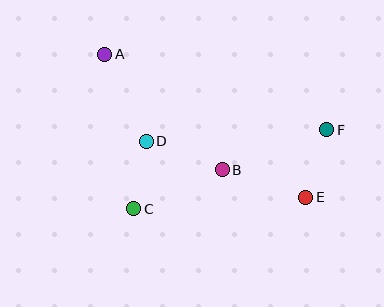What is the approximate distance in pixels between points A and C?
The distance between A and C is approximately 157 pixels.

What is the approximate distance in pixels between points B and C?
The distance between B and C is approximately 97 pixels.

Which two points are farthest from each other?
Points A and E are farthest from each other.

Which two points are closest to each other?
Points C and D are closest to each other.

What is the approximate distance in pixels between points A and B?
The distance between A and B is approximately 165 pixels.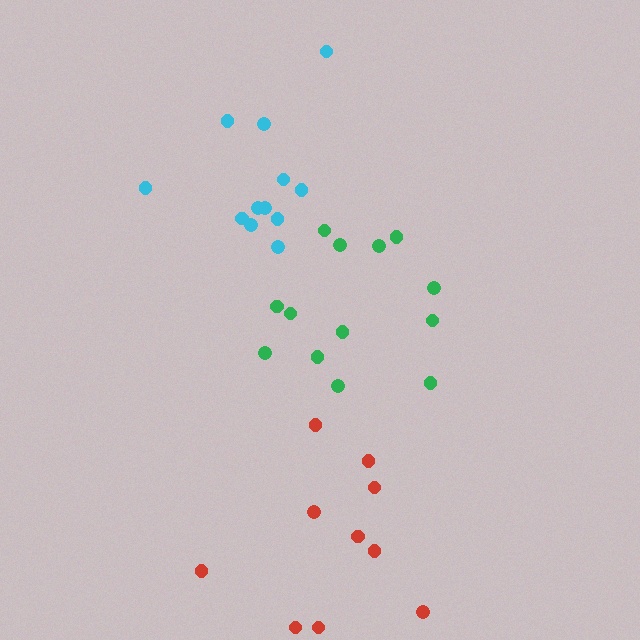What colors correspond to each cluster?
The clusters are colored: red, green, cyan.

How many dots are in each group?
Group 1: 10 dots, Group 2: 13 dots, Group 3: 12 dots (35 total).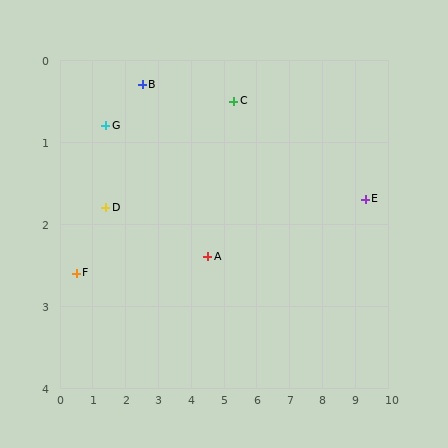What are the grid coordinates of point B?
Point B is at approximately (2.5, 0.3).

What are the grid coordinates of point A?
Point A is at approximately (4.5, 2.4).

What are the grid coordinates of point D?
Point D is at approximately (1.4, 1.8).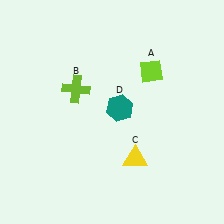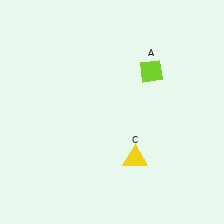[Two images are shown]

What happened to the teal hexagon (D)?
The teal hexagon (D) was removed in Image 2. It was in the top-right area of Image 1.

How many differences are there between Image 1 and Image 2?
There are 2 differences between the two images.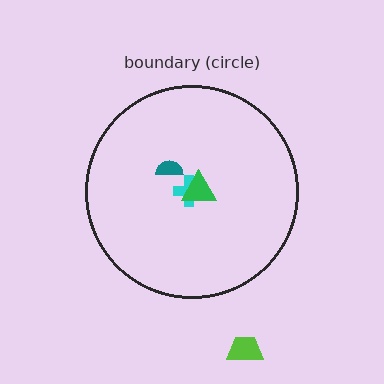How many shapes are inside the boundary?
3 inside, 1 outside.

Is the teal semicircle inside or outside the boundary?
Inside.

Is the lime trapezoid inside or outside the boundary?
Outside.